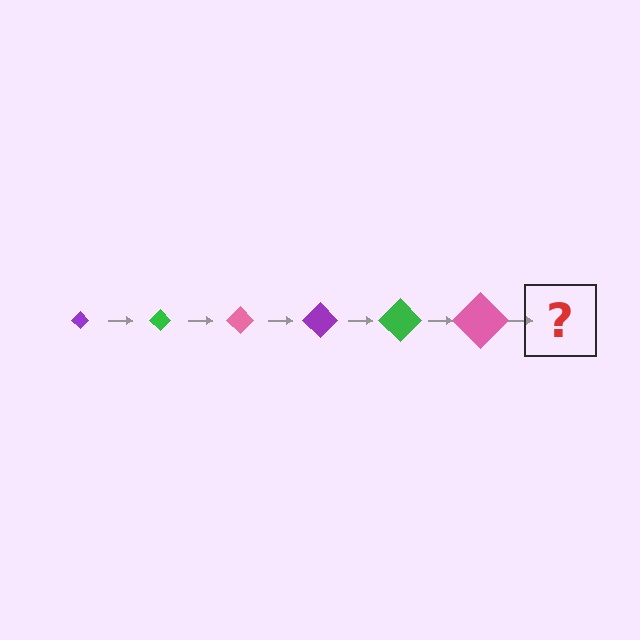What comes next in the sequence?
The next element should be a purple diamond, larger than the previous one.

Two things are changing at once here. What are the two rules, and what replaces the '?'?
The two rules are that the diamond grows larger each step and the color cycles through purple, green, and pink. The '?' should be a purple diamond, larger than the previous one.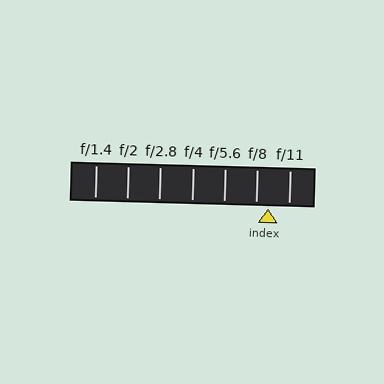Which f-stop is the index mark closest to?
The index mark is closest to f/8.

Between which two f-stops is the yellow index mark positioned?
The index mark is between f/8 and f/11.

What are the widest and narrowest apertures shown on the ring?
The widest aperture shown is f/1.4 and the narrowest is f/11.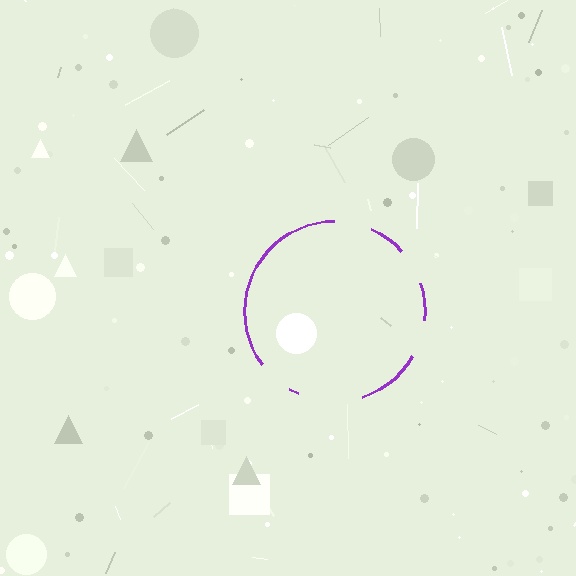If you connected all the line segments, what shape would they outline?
They would outline a circle.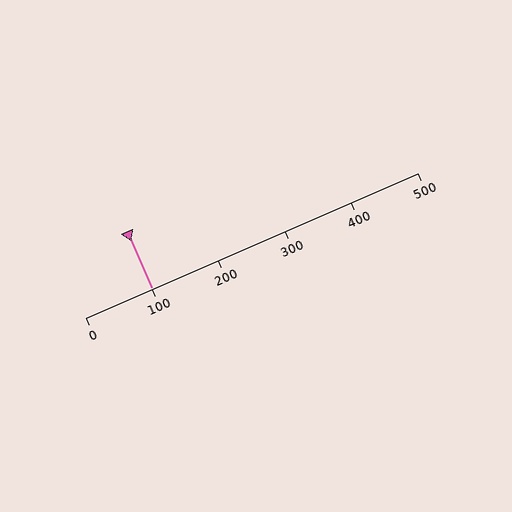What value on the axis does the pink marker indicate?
The marker indicates approximately 100.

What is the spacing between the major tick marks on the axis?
The major ticks are spaced 100 apart.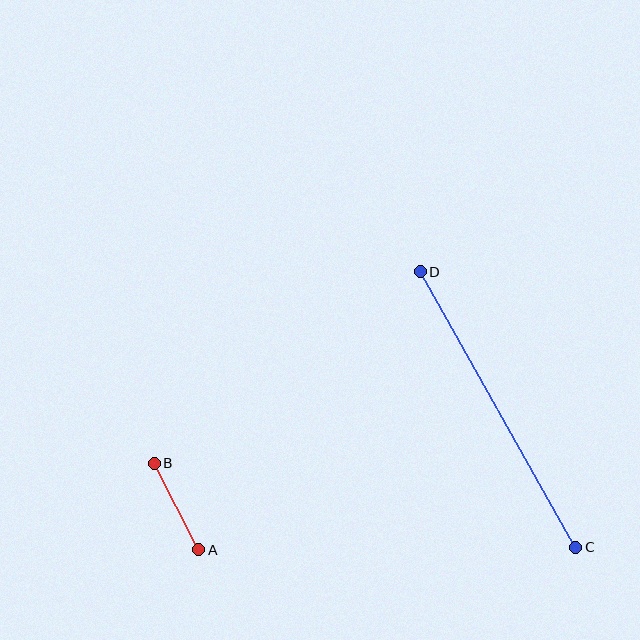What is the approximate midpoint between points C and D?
The midpoint is at approximately (498, 409) pixels.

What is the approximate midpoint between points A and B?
The midpoint is at approximately (176, 506) pixels.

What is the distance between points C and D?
The distance is approximately 317 pixels.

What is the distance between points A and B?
The distance is approximately 97 pixels.